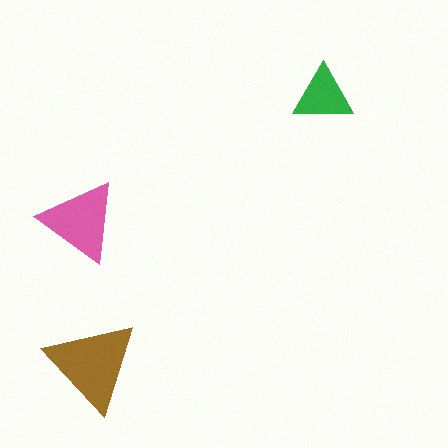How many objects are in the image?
There are 3 objects in the image.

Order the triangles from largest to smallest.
the brown one, the pink one, the green one.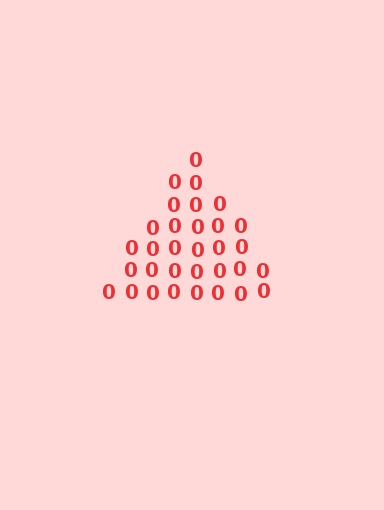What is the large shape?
The large shape is a triangle.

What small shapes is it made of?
It is made of small digit 0's.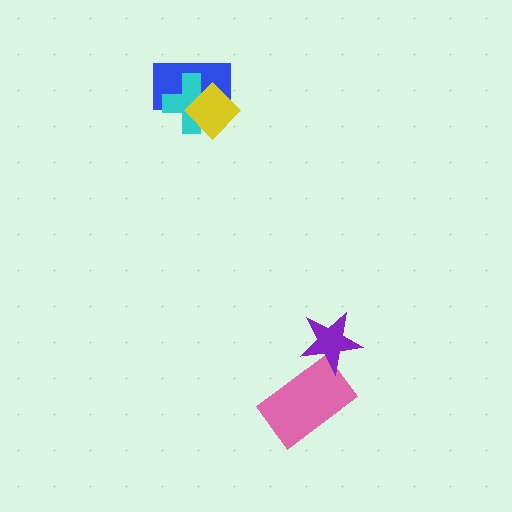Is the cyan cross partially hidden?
Yes, it is partially covered by another shape.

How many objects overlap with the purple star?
1 object overlaps with the purple star.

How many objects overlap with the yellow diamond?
2 objects overlap with the yellow diamond.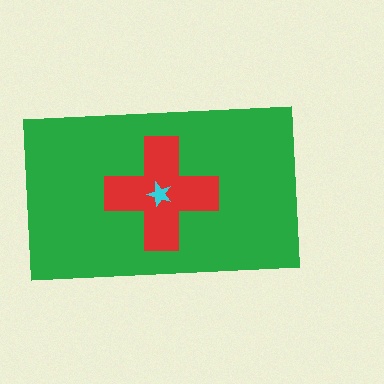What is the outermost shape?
The green rectangle.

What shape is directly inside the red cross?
The cyan star.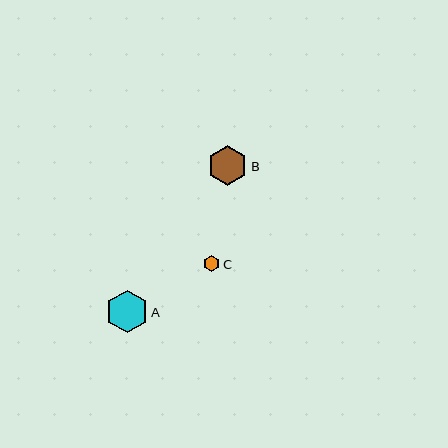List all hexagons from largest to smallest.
From largest to smallest: A, B, C.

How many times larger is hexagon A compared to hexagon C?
Hexagon A is approximately 2.6 times the size of hexagon C.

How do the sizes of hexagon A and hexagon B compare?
Hexagon A and hexagon B are approximately the same size.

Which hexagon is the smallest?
Hexagon C is the smallest with a size of approximately 16 pixels.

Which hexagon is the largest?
Hexagon A is the largest with a size of approximately 42 pixels.